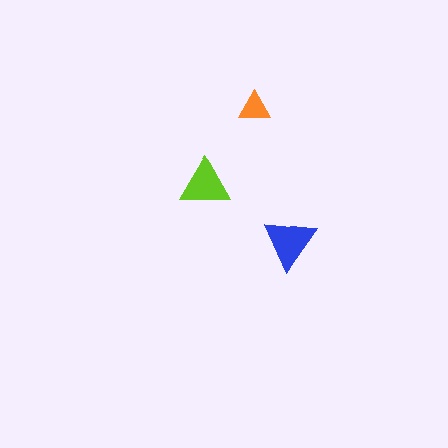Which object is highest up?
The orange triangle is topmost.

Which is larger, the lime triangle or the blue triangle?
The blue one.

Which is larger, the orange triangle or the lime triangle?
The lime one.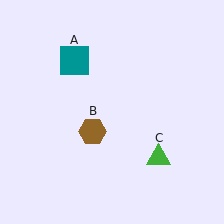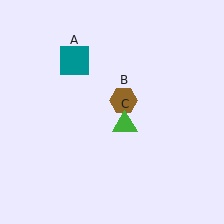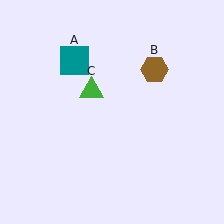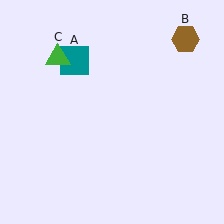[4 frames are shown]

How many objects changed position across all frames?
2 objects changed position: brown hexagon (object B), green triangle (object C).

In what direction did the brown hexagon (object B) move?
The brown hexagon (object B) moved up and to the right.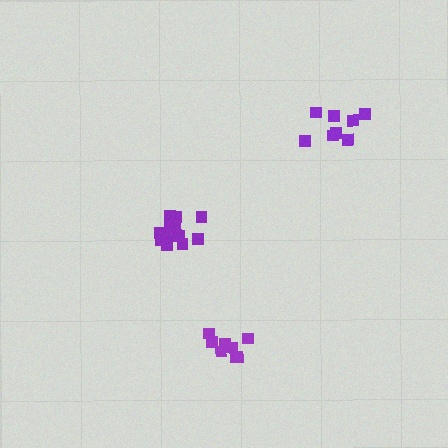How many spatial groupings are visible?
There are 3 spatial groupings.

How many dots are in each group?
Group 1: 15 dots, Group 2: 10 dots, Group 3: 9 dots (34 total).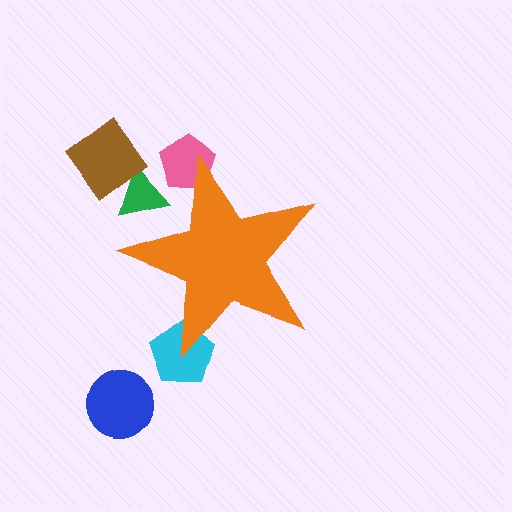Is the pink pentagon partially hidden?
Yes, the pink pentagon is partially hidden behind the orange star.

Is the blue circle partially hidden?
No, the blue circle is fully visible.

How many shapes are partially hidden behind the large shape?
3 shapes are partially hidden.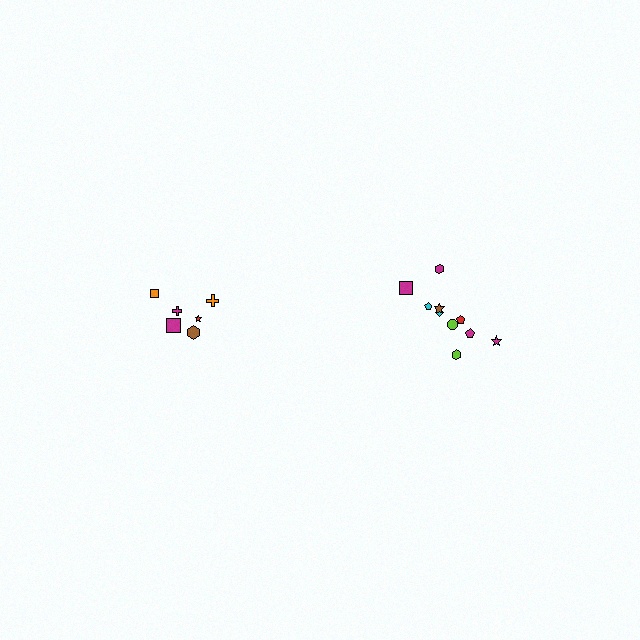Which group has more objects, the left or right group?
The right group.